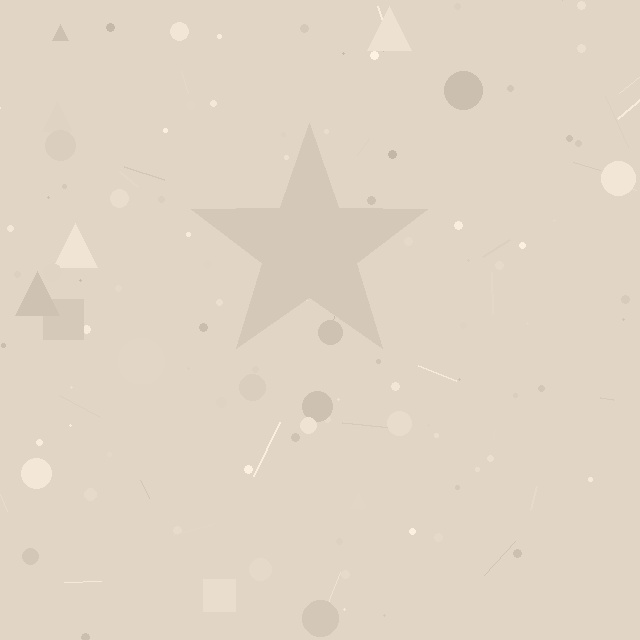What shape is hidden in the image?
A star is hidden in the image.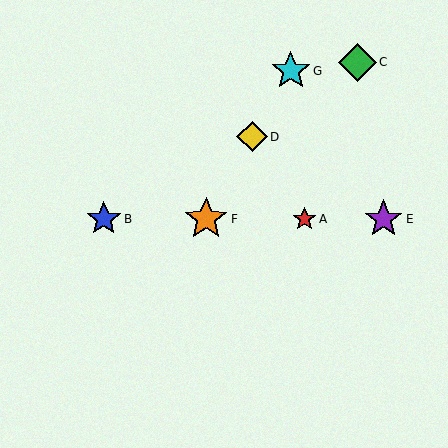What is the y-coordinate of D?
Object D is at y≈137.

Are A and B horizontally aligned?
Yes, both are at y≈219.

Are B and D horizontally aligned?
No, B is at y≈219 and D is at y≈137.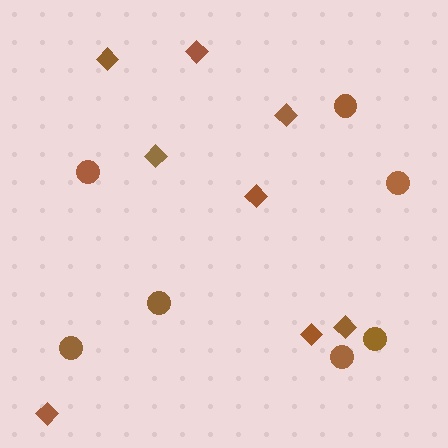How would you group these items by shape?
There are 2 groups: one group of circles (7) and one group of diamonds (8).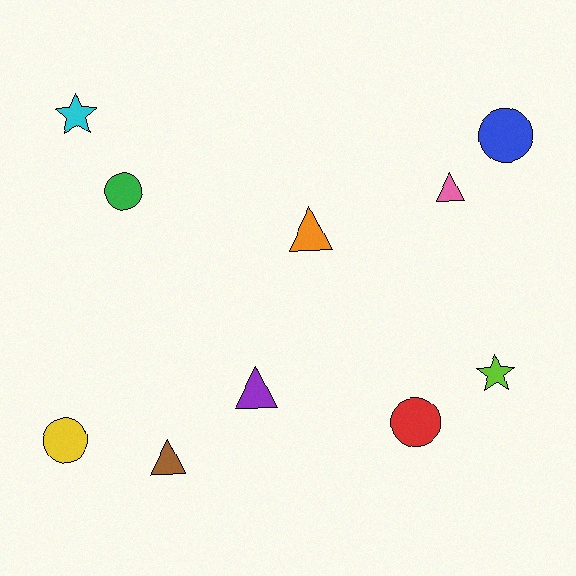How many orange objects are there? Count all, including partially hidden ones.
There is 1 orange object.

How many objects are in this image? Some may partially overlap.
There are 10 objects.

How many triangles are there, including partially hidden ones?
There are 4 triangles.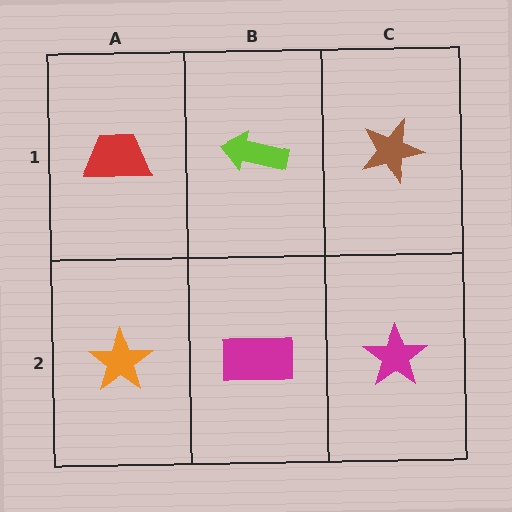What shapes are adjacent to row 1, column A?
An orange star (row 2, column A), a lime arrow (row 1, column B).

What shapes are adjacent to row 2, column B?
A lime arrow (row 1, column B), an orange star (row 2, column A), a magenta star (row 2, column C).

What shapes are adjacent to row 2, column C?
A brown star (row 1, column C), a magenta rectangle (row 2, column B).